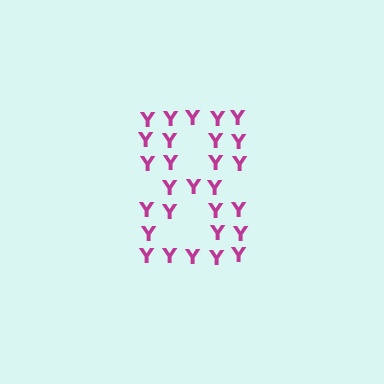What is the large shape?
The large shape is the digit 8.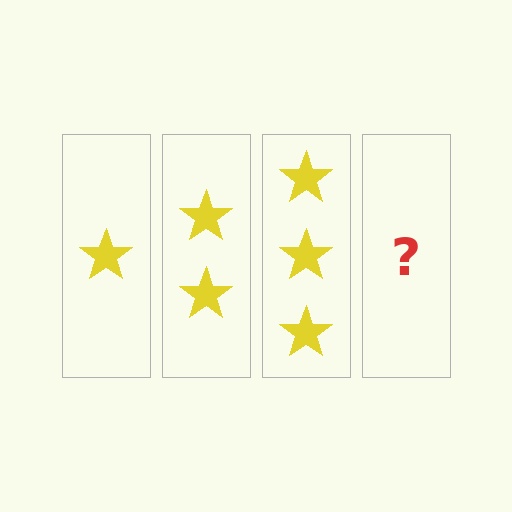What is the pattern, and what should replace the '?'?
The pattern is that each step adds one more star. The '?' should be 4 stars.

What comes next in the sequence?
The next element should be 4 stars.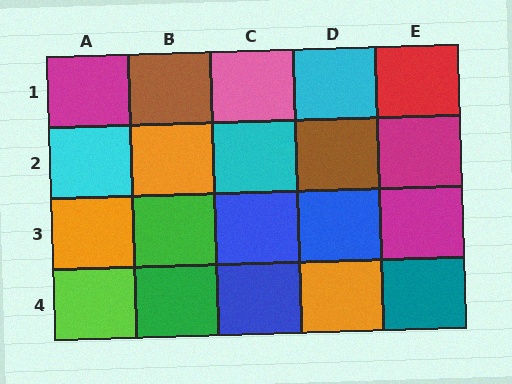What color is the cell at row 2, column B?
Orange.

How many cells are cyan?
3 cells are cyan.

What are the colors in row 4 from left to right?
Lime, green, blue, orange, teal.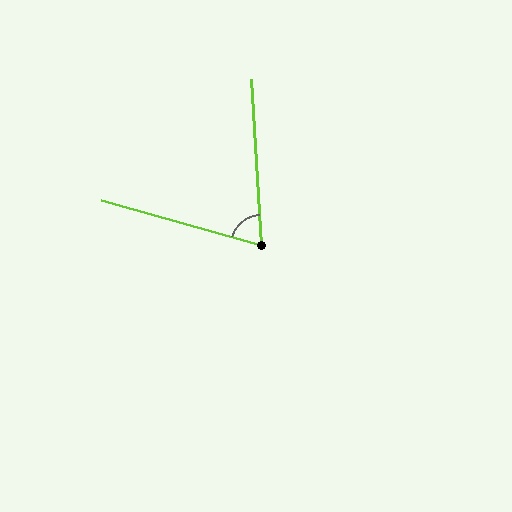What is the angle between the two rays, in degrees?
Approximately 71 degrees.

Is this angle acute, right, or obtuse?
It is acute.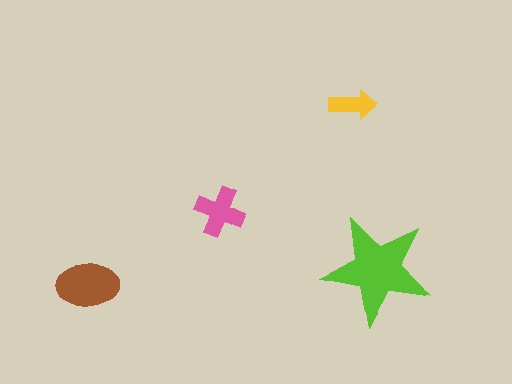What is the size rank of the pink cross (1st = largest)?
3rd.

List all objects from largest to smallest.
The lime star, the brown ellipse, the pink cross, the yellow arrow.